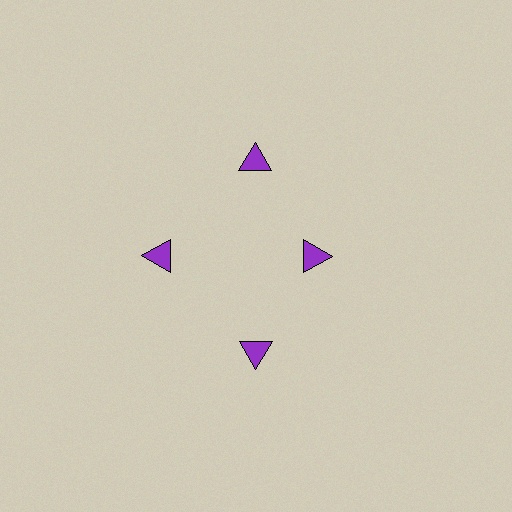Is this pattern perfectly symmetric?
No. The 4 purple triangles are arranged in a ring, but one element near the 3 o'clock position is pulled inward toward the center, breaking the 4-fold rotational symmetry.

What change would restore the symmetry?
The symmetry would be restored by moving it outward, back onto the ring so that all 4 triangles sit at equal angles and equal distance from the center.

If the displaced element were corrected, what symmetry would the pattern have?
It would have 4-fold rotational symmetry — the pattern would map onto itself every 90 degrees.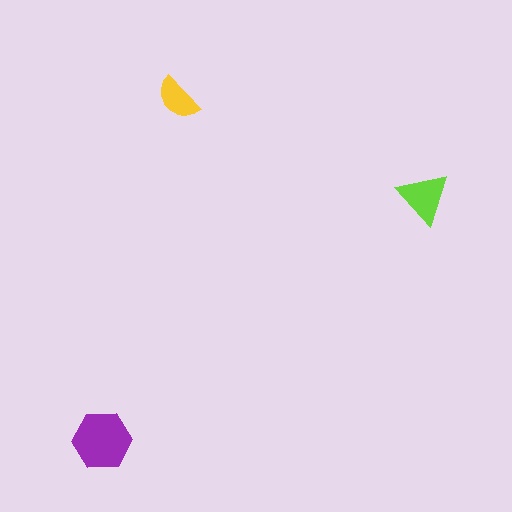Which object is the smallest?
The yellow semicircle.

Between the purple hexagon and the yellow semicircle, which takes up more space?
The purple hexagon.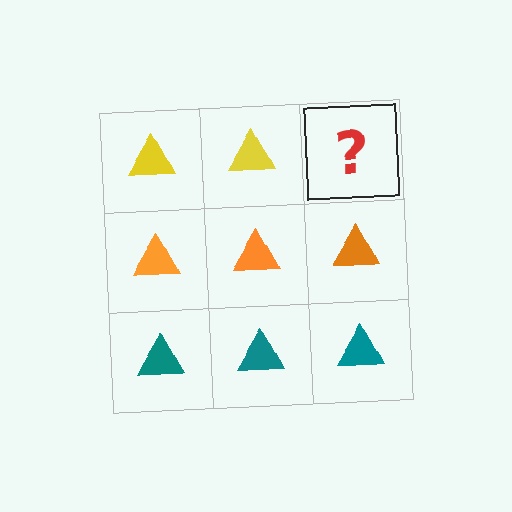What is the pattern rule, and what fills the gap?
The rule is that each row has a consistent color. The gap should be filled with a yellow triangle.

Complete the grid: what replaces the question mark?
The question mark should be replaced with a yellow triangle.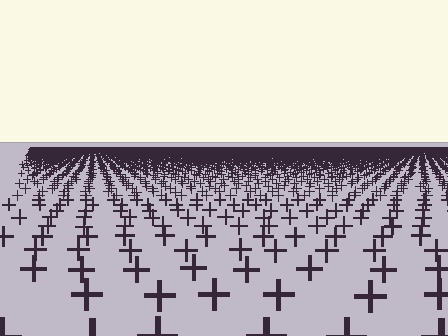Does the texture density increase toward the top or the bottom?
Density increases toward the top.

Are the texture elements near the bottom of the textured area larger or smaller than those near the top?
Larger. Near the bottom, elements are closer to the viewer and appear at a bigger on-screen size.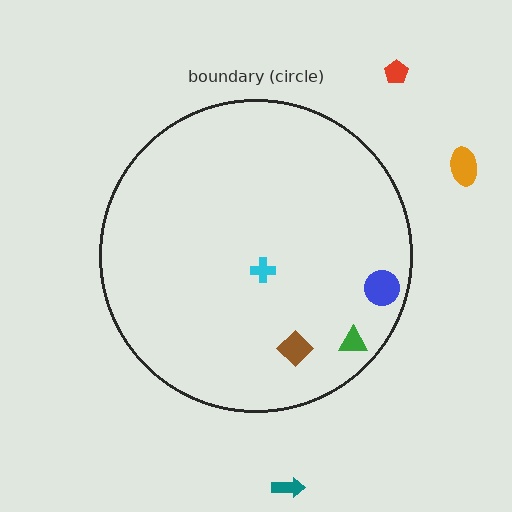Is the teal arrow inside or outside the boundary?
Outside.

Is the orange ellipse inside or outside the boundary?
Outside.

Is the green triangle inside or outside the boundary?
Inside.